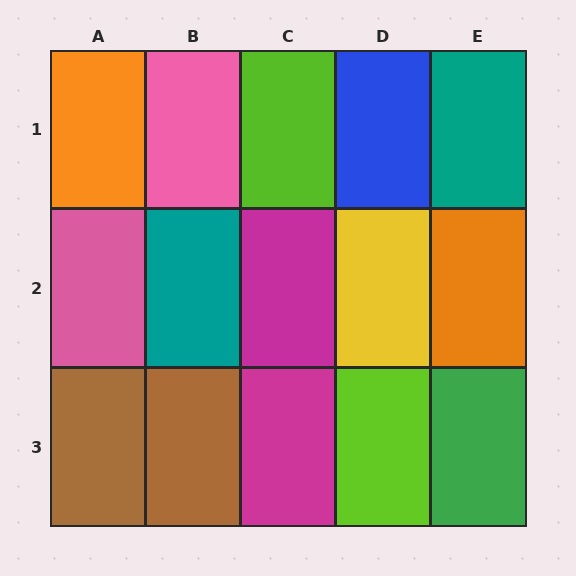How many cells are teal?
2 cells are teal.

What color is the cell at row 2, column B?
Teal.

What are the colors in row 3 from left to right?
Brown, brown, magenta, lime, green.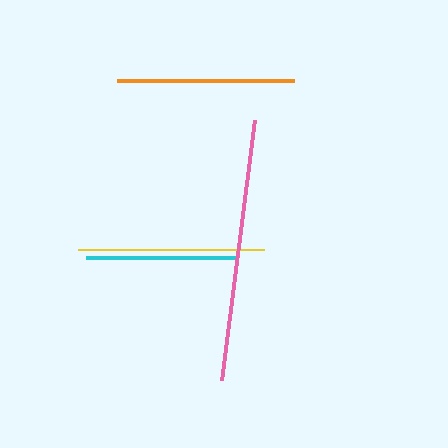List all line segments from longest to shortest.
From longest to shortest: pink, yellow, orange, cyan.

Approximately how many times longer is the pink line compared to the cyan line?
The pink line is approximately 1.8 times the length of the cyan line.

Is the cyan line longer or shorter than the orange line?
The orange line is longer than the cyan line.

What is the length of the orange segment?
The orange segment is approximately 178 pixels long.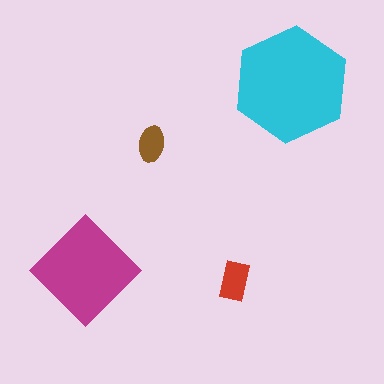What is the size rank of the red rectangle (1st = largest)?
3rd.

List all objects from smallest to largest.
The brown ellipse, the red rectangle, the magenta diamond, the cyan hexagon.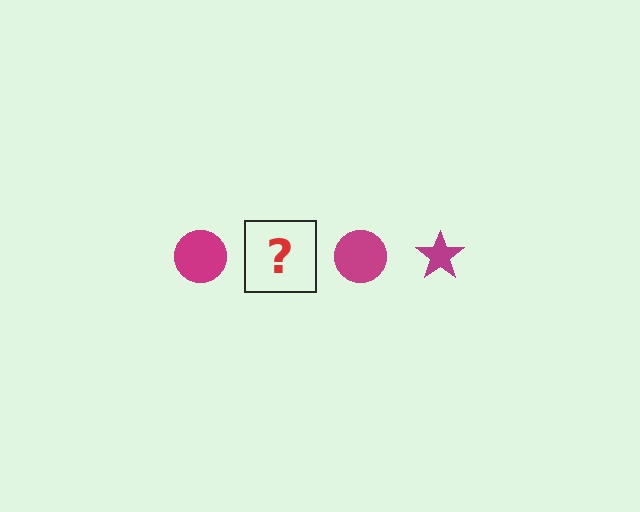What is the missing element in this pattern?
The missing element is a magenta star.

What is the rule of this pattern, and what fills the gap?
The rule is that the pattern cycles through circle, star shapes in magenta. The gap should be filled with a magenta star.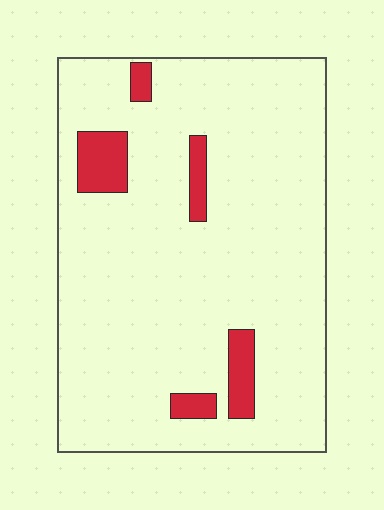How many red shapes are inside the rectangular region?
5.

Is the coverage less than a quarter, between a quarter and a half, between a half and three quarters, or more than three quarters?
Less than a quarter.